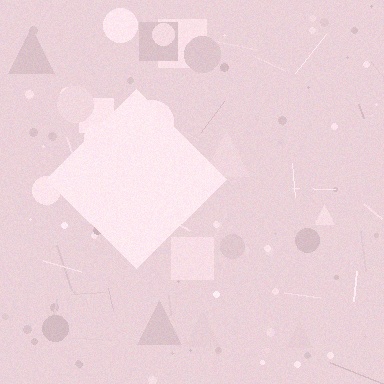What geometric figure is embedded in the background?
A diamond is embedded in the background.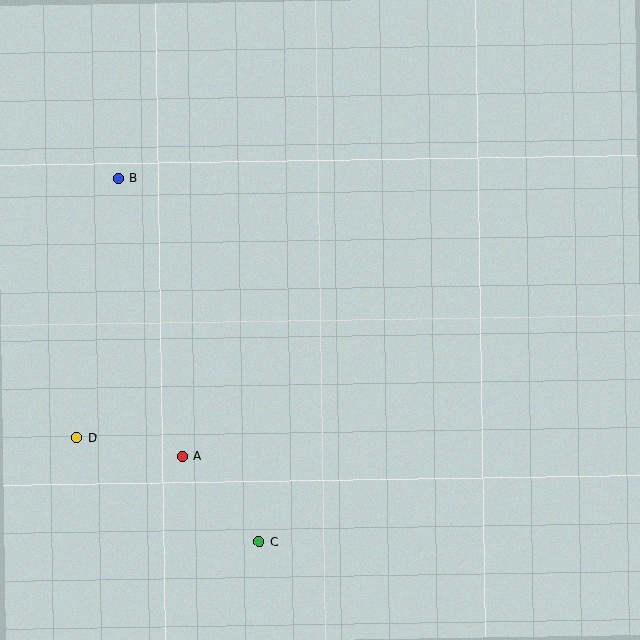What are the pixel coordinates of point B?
Point B is at (118, 178).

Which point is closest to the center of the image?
Point A at (182, 456) is closest to the center.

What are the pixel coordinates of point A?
Point A is at (182, 456).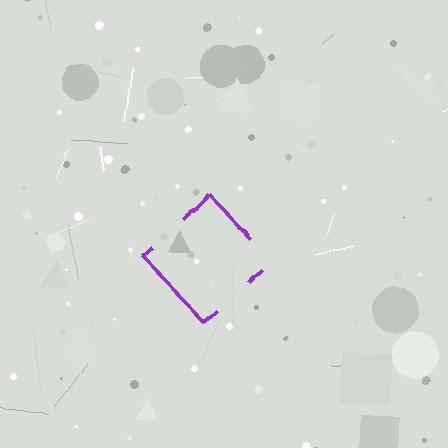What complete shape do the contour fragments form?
The contour fragments form a diamond.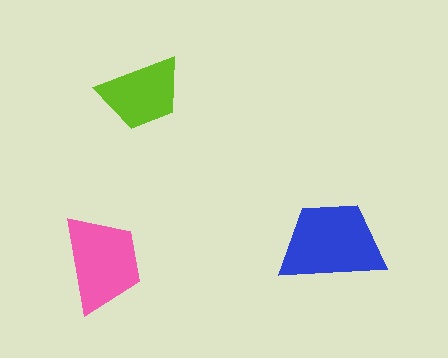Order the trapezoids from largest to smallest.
the blue one, the pink one, the lime one.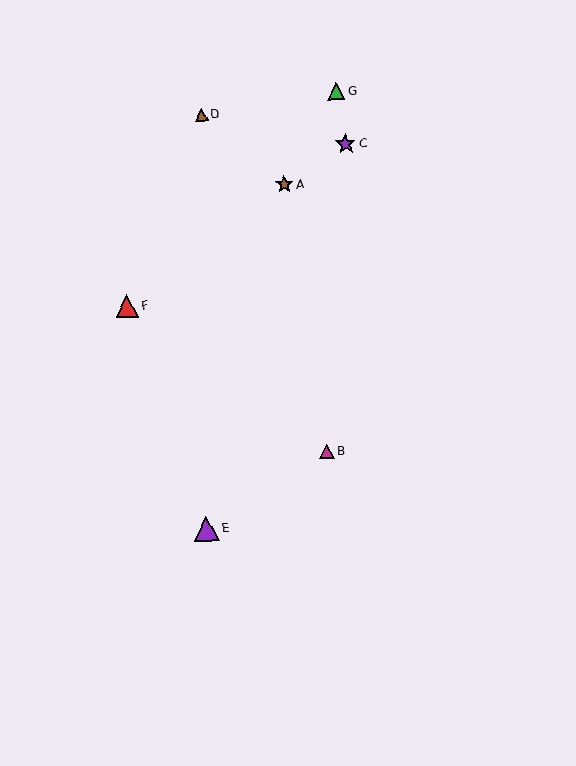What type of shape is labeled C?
Shape C is a purple star.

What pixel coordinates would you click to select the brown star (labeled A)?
Click at (284, 185) to select the brown star A.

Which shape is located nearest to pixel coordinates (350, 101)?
The green triangle (labeled G) at (336, 91) is nearest to that location.